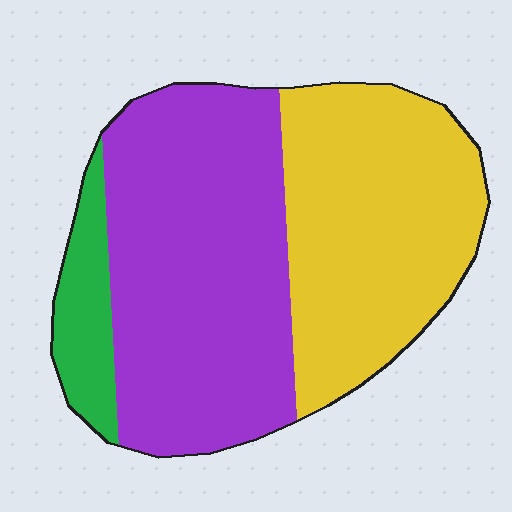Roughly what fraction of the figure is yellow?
Yellow takes up about two fifths (2/5) of the figure.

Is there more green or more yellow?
Yellow.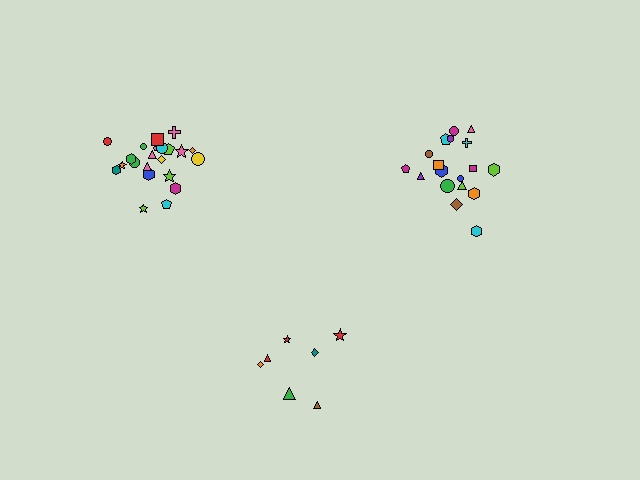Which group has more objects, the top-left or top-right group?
The top-left group.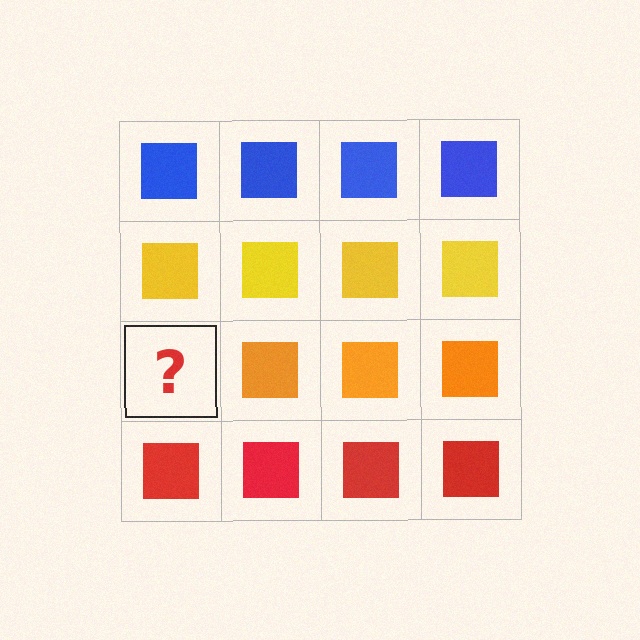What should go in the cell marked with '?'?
The missing cell should contain an orange square.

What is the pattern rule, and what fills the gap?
The rule is that each row has a consistent color. The gap should be filled with an orange square.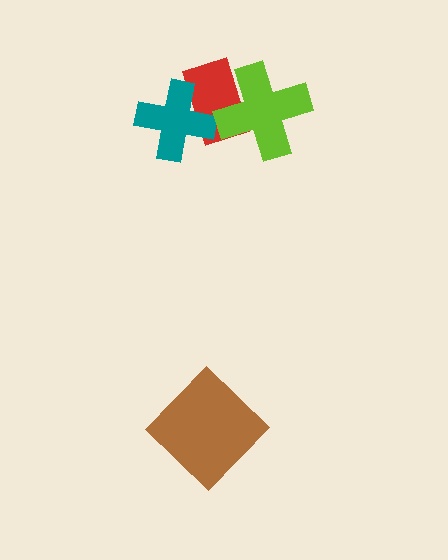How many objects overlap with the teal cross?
1 object overlaps with the teal cross.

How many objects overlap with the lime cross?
1 object overlaps with the lime cross.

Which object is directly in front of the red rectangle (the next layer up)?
The teal cross is directly in front of the red rectangle.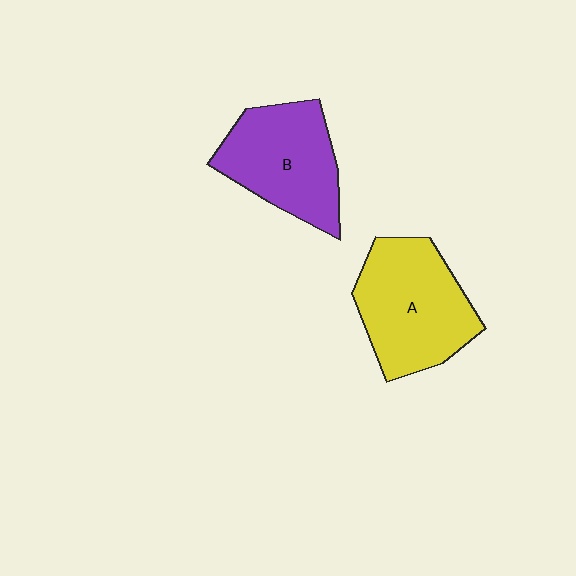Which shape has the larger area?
Shape A (yellow).